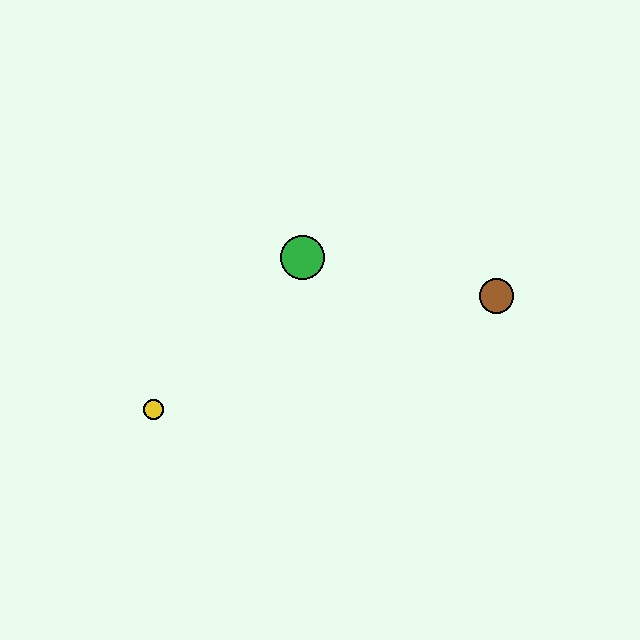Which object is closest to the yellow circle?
The green circle is closest to the yellow circle.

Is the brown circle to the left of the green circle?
No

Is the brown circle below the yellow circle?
No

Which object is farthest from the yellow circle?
The brown circle is farthest from the yellow circle.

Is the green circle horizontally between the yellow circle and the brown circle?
Yes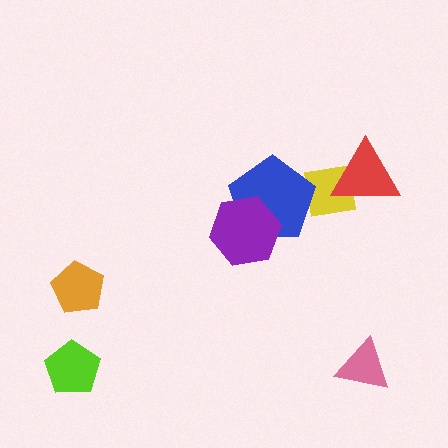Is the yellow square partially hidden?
Yes, it is partially covered by another shape.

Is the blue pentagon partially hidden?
Yes, it is partially covered by another shape.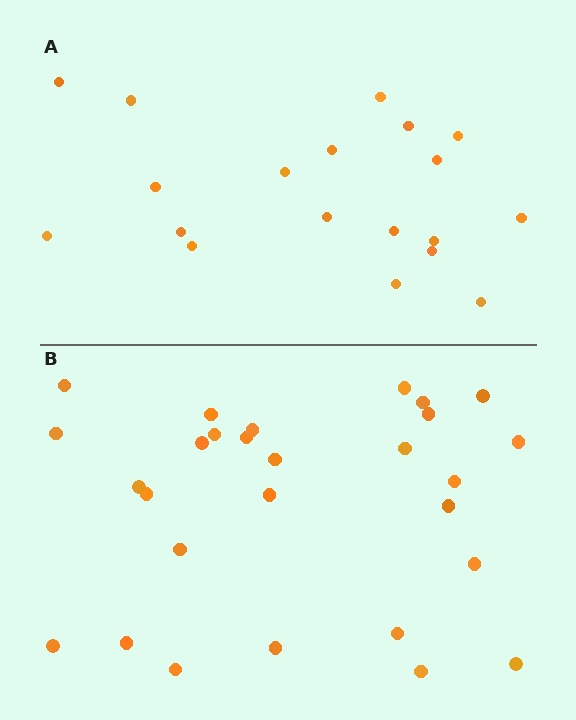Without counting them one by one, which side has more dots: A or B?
Region B (the bottom region) has more dots.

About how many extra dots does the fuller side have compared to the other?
Region B has roughly 8 or so more dots than region A.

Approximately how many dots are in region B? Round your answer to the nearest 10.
About 30 dots. (The exact count is 28, which rounds to 30.)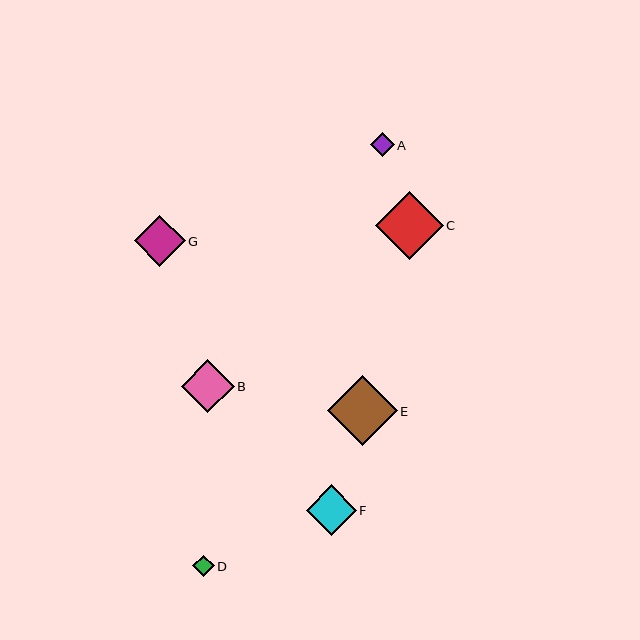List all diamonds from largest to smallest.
From largest to smallest: E, C, B, G, F, A, D.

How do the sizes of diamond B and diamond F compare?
Diamond B and diamond F are approximately the same size.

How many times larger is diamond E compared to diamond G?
Diamond E is approximately 1.4 times the size of diamond G.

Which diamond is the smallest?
Diamond D is the smallest with a size of approximately 21 pixels.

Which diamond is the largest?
Diamond E is the largest with a size of approximately 70 pixels.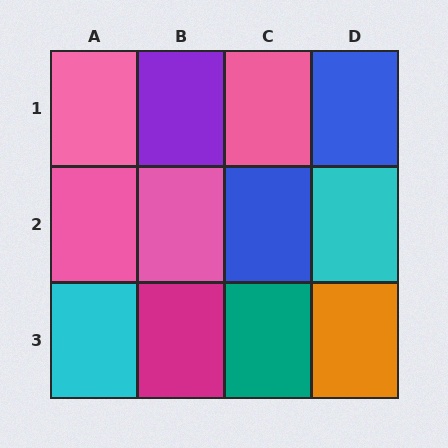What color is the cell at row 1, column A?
Pink.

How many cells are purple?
1 cell is purple.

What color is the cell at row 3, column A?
Cyan.